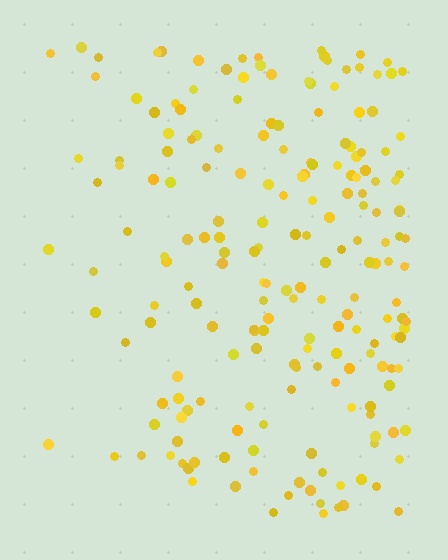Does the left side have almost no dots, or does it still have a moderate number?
Still a moderate number, just noticeably fewer than the right.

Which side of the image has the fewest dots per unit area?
The left.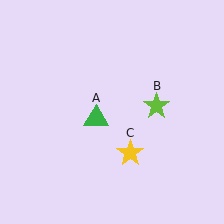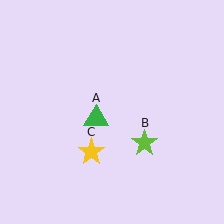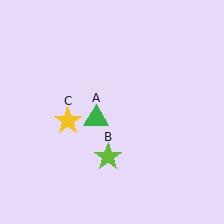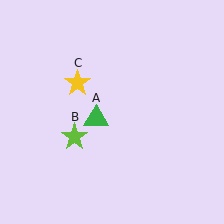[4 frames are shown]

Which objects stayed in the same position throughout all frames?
Green triangle (object A) remained stationary.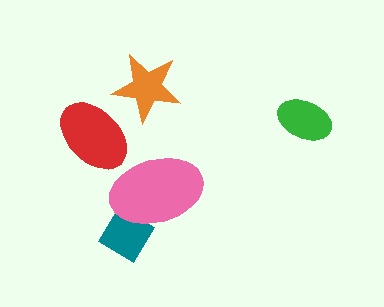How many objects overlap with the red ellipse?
0 objects overlap with the red ellipse.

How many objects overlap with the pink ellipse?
1 object overlaps with the pink ellipse.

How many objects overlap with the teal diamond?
1 object overlaps with the teal diamond.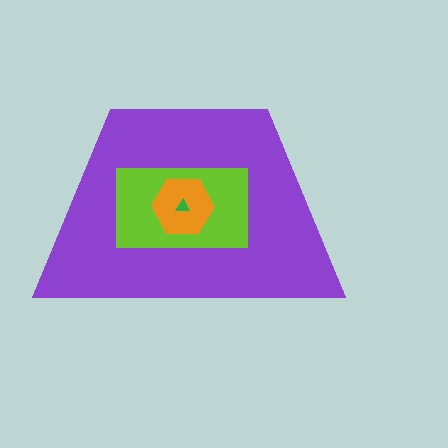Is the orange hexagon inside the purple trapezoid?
Yes.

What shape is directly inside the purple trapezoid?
The lime rectangle.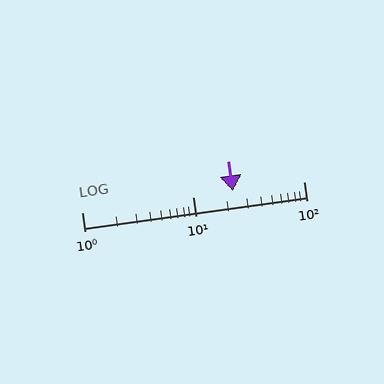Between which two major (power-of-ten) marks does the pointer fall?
The pointer is between 10 and 100.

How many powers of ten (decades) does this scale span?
The scale spans 2 decades, from 1 to 100.